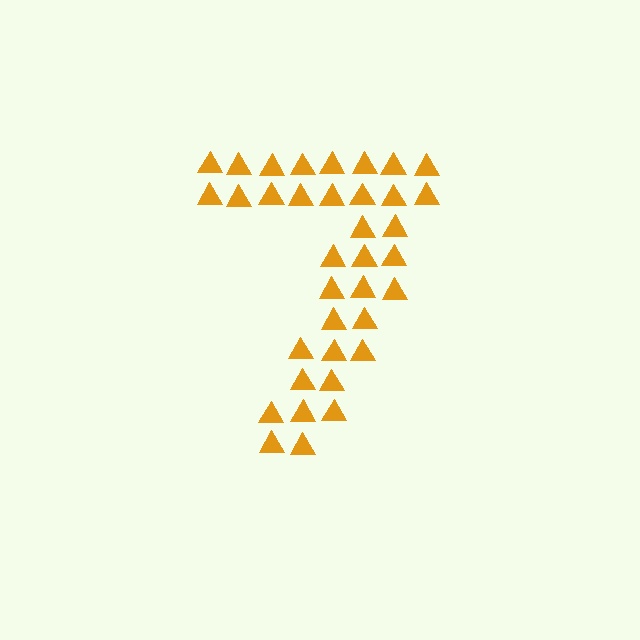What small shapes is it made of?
It is made of small triangles.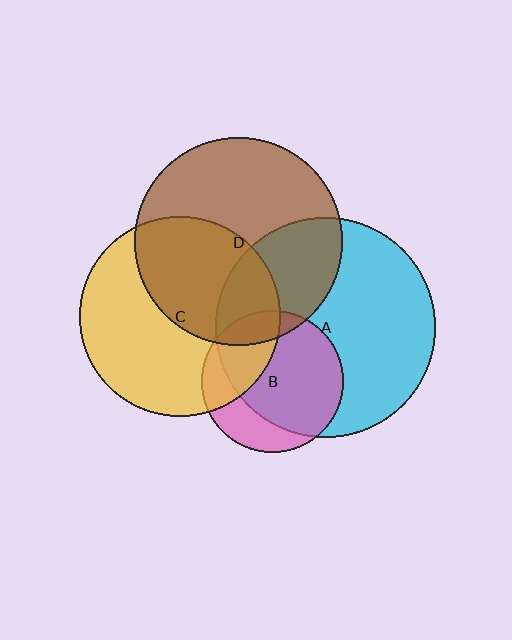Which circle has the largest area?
Circle A (cyan).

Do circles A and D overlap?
Yes.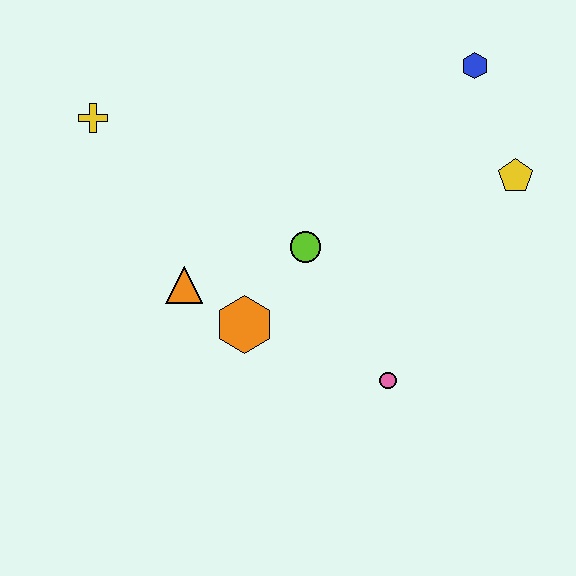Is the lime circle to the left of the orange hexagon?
No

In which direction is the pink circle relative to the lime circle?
The pink circle is below the lime circle.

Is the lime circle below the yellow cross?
Yes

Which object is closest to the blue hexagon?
The yellow pentagon is closest to the blue hexagon.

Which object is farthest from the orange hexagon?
The blue hexagon is farthest from the orange hexagon.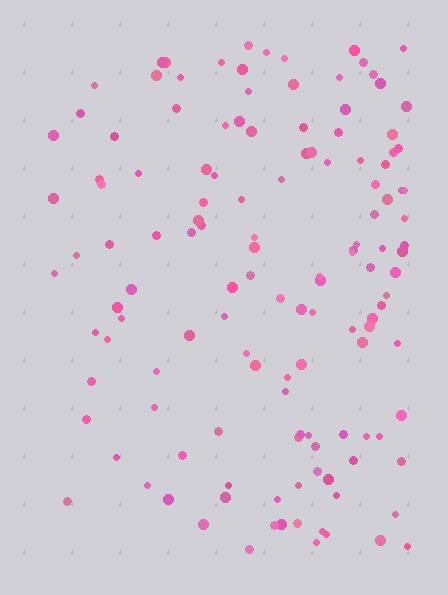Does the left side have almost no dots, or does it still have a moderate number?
Still a moderate number, just noticeably fewer than the right.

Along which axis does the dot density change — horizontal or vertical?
Horizontal.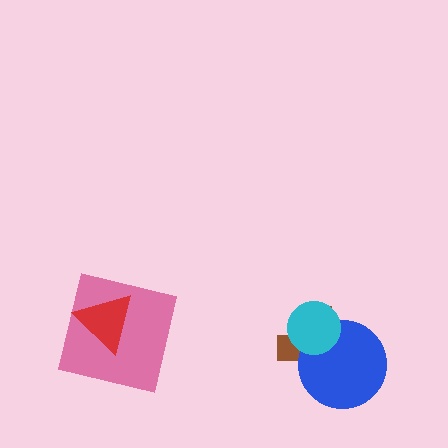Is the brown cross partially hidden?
Yes, it is partially covered by another shape.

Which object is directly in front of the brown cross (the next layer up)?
The blue circle is directly in front of the brown cross.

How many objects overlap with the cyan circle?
2 objects overlap with the cyan circle.